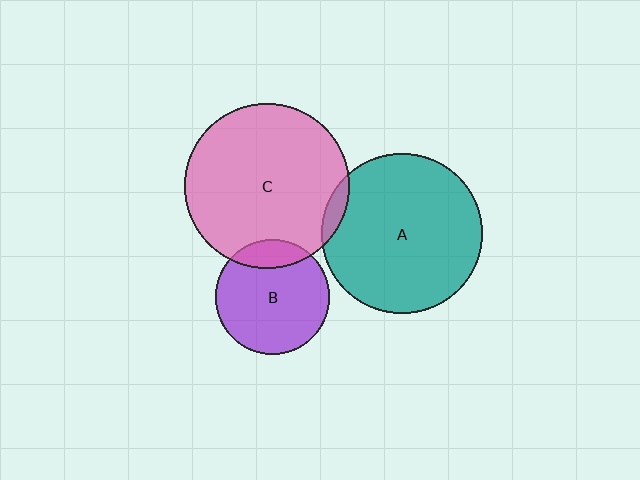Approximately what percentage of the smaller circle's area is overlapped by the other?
Approximately 5%.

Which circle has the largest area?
Circle C (pink).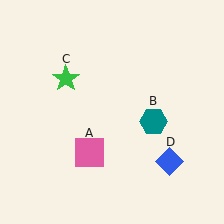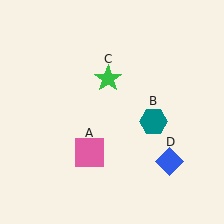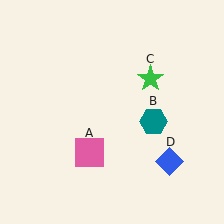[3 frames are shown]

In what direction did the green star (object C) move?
The green star (object C) moved right.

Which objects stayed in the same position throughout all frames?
Pink square (object A) and teal hexagon (object B) and blue diamond (object D) remained stationary.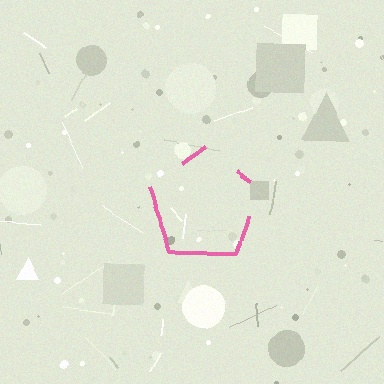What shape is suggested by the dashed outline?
The dashed outline suggests a pentagon.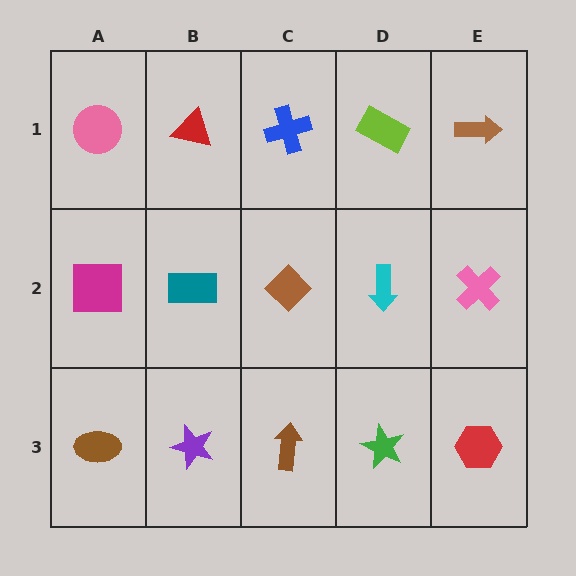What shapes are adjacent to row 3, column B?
A teal rectangle (row 2, column B), a brown ellipse (row 3, column A), a brown arrow (row 3, column C).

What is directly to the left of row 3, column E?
A green star.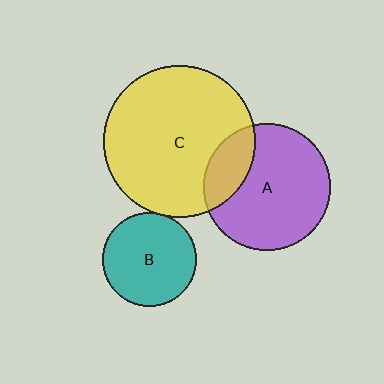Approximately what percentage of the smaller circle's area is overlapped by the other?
Approximately 20%.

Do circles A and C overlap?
Yes.